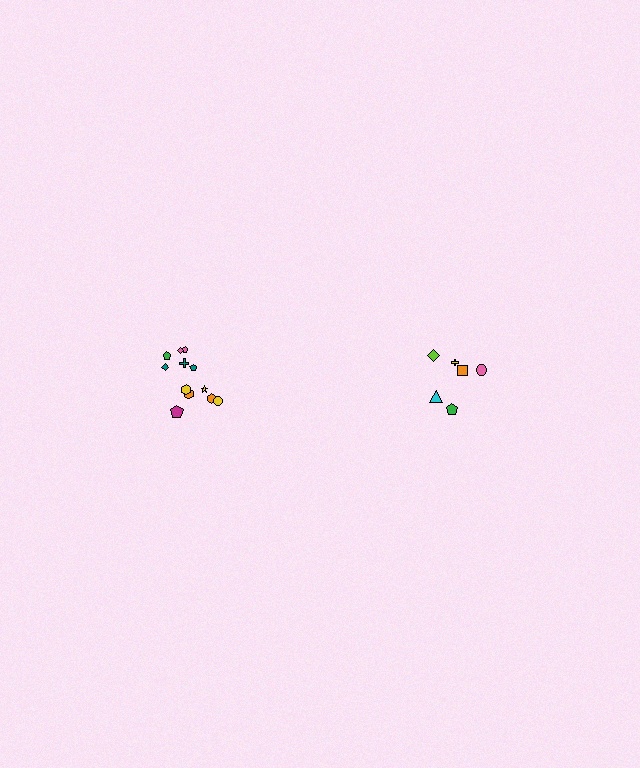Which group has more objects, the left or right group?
The left group.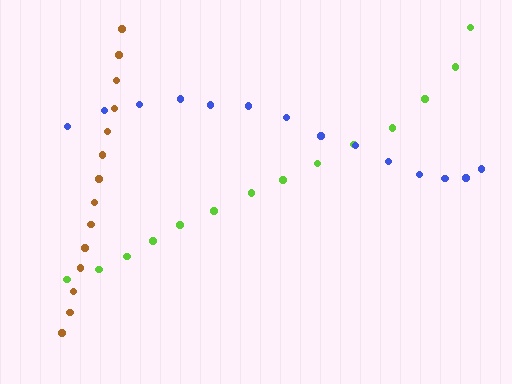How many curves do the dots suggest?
There are 3 distinct paths.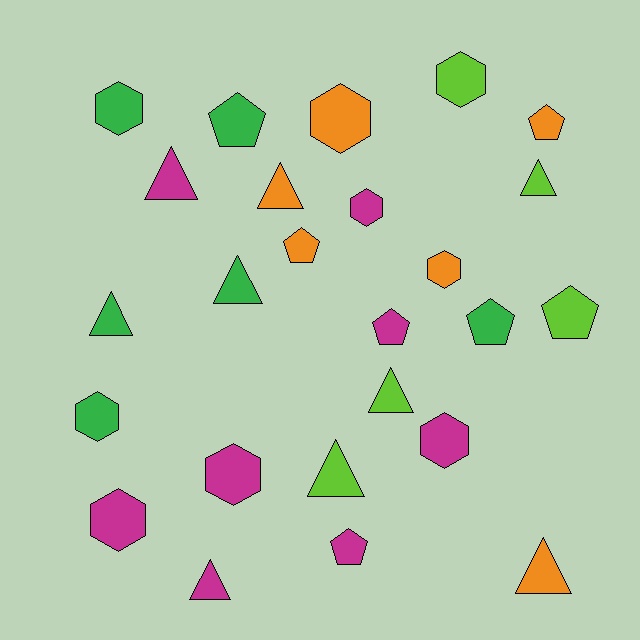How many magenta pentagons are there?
There are 2 magenta pentagons.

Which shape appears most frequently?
Hexagon, with 9 objects.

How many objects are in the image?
There are 25 objects.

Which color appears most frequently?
Magenta, with 8 objects.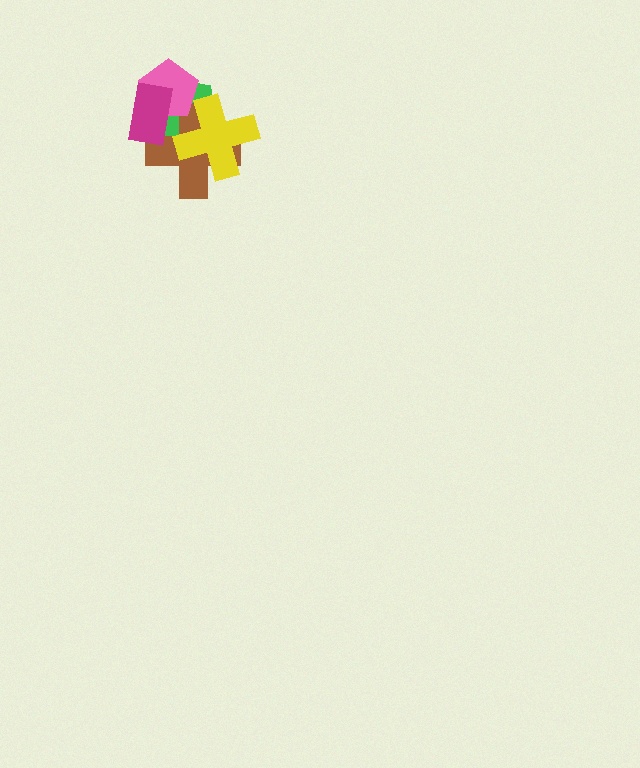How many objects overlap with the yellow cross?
2 objects overlap with the yellow cross.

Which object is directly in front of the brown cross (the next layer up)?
The pink pentagon is directly in front of the brown cross.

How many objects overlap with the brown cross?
4 objects overlap with the brown cross.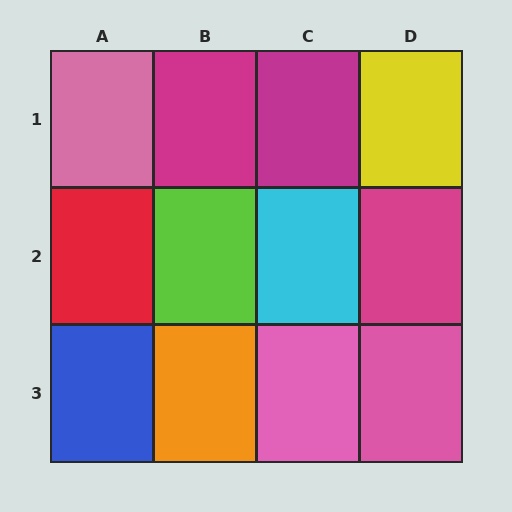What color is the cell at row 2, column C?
Cyan.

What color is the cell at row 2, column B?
Lime.